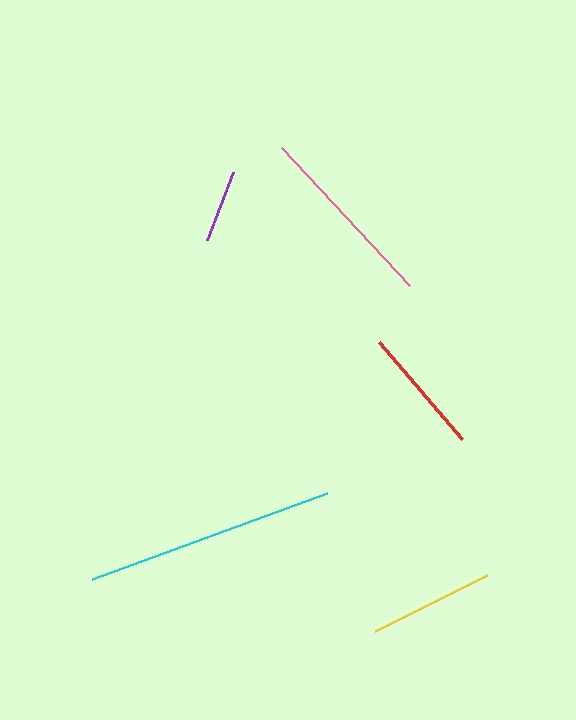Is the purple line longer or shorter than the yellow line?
The yellow line is longer than the purple line.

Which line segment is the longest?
The cyan line is the longest at approximately 251 pixels.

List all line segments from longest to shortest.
From longest to shortest: cyan, pink, red, yellow, purple.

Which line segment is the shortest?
The purple line is the shortest at approximately 73 pixels.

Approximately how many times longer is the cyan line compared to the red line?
The cyan line is approximately 2.0 times the length of the red line.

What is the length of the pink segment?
The pink segment is approximately 188 pixels long.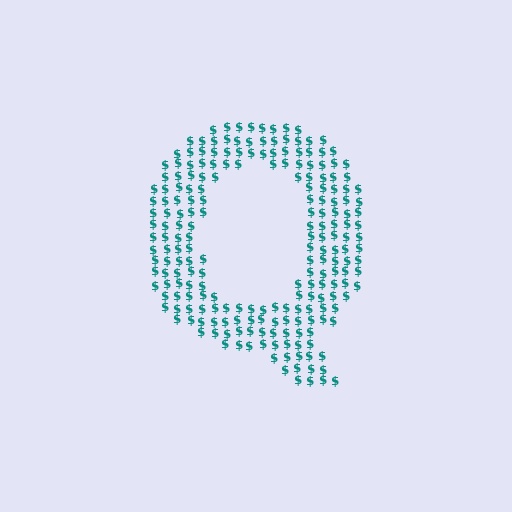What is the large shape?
The large shape is the letter Q.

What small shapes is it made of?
It is made of small dollar signs.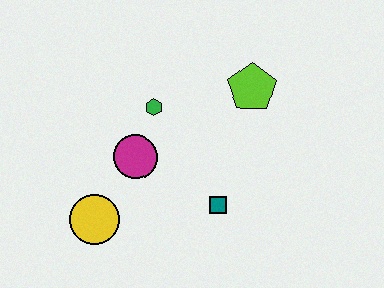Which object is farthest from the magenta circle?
The lime pentagon is farthest from the magenta circle.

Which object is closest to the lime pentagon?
The green hexagon is closest to the lime pentagon.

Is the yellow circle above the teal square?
No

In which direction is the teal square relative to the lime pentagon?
The teal square is below the lime pentagon.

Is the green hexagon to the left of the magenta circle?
No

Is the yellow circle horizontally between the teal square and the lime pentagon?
No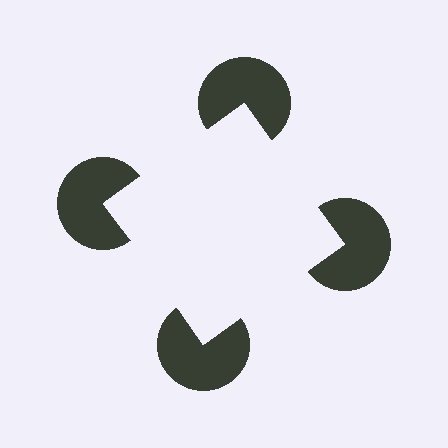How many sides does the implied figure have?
4 sides.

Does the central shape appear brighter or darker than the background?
It typically appears slightly brighter than the background, even though no actual brightness change is drawn.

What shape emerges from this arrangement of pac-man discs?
An illusory square — its edges are inferred from the aligned wedge cuts in the pac-man discs, not physically drawn.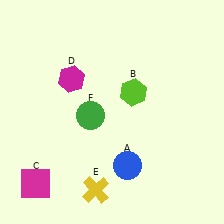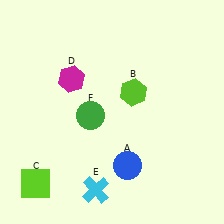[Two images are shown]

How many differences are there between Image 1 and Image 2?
There are 2 differences between the two images.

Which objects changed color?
C changed from magenta to lime. E changed from yellow to cyan.